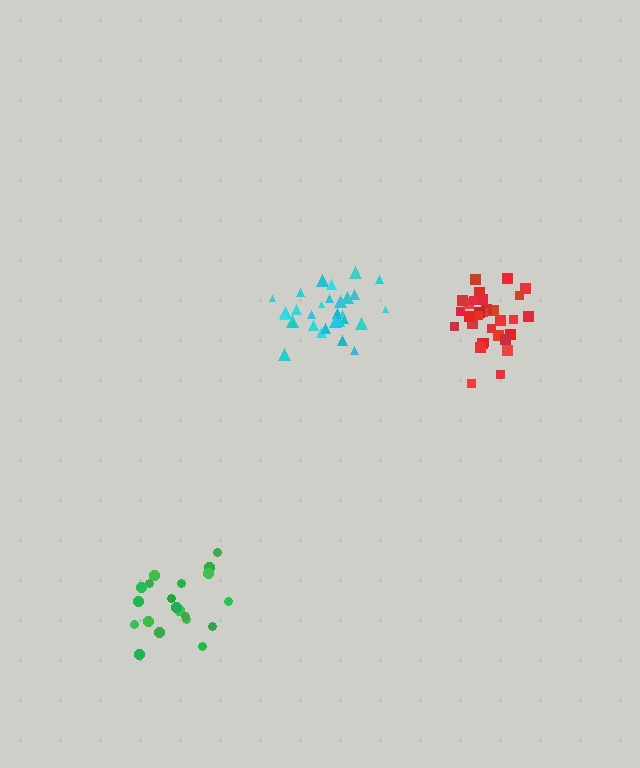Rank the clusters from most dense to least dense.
cyan, red, green.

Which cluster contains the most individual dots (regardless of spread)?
Red (32).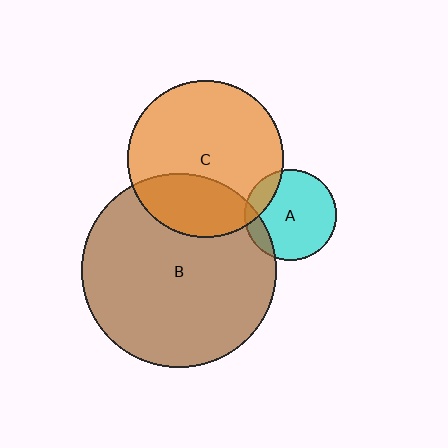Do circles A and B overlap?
Yes.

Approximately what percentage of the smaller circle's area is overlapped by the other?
Approximately 10%.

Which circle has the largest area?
Circle B (brown).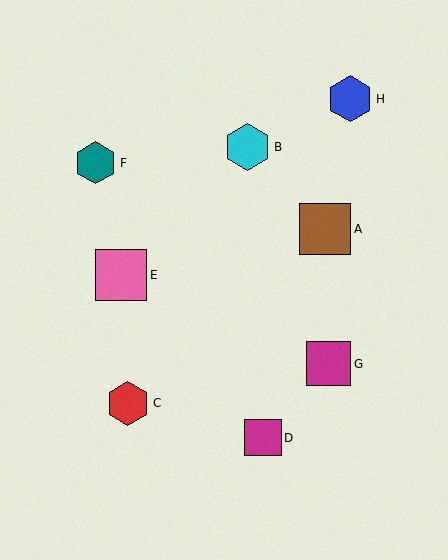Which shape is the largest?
The pink square (labeled E) is the largest.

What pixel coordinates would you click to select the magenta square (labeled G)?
Click at (328, 364) to select the magenta square G.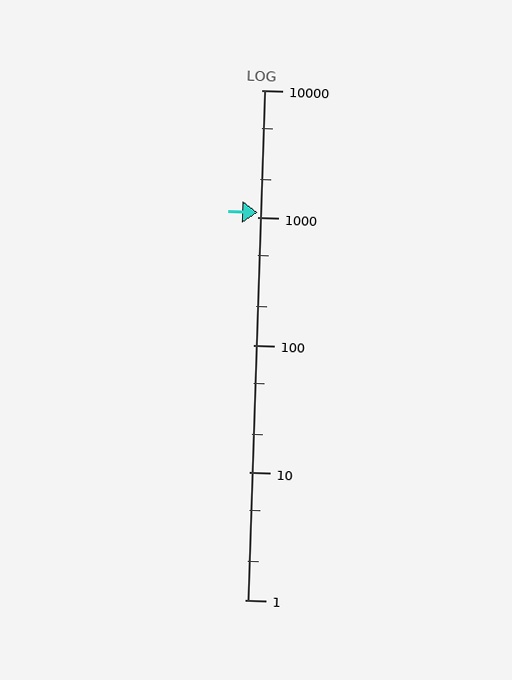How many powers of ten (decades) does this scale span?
The scale spans 4 decades, from 1 to 10000.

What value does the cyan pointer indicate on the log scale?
The pointer indicates approximately 1100.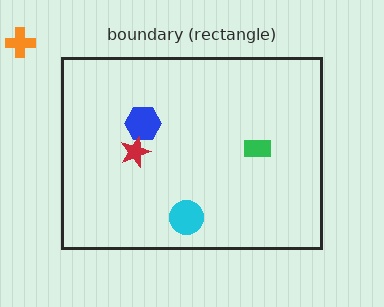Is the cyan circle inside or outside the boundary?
Inside.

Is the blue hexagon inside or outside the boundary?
Inside.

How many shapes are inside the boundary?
4 inside, 1 outside.